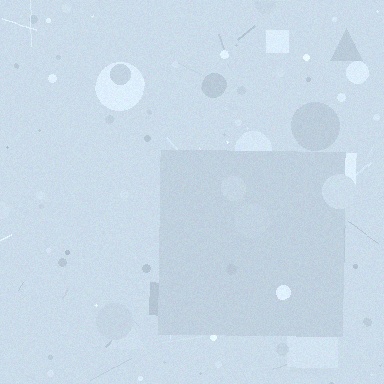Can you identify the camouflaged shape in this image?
The camouflaged shape is a square.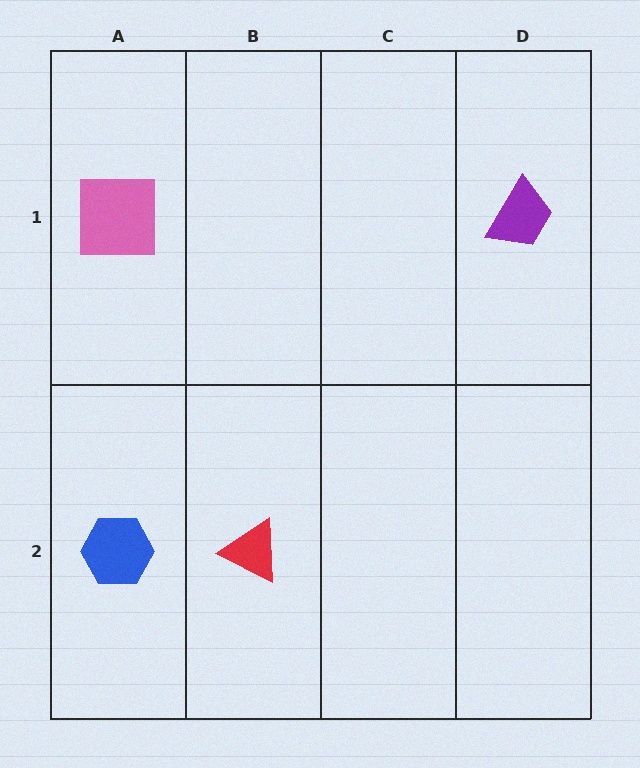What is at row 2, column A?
A blue hexagon.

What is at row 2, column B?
A red triangle.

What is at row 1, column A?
A pink square.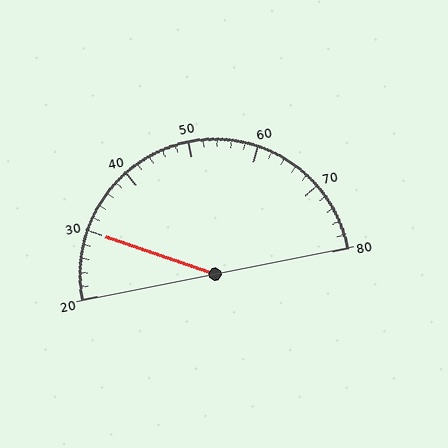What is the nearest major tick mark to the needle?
The nearest major tick mark is 30.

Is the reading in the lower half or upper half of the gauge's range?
The reading is in the lower half of the range (20 to 80).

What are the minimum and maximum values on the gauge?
The gauge ranges from 20 to 80.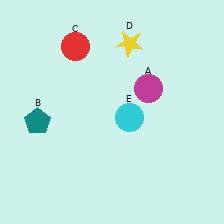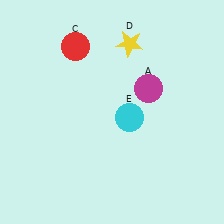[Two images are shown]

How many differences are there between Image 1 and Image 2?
There is 1 difference between the two images.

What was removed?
The teal pentagon (B) was removed in Image 2.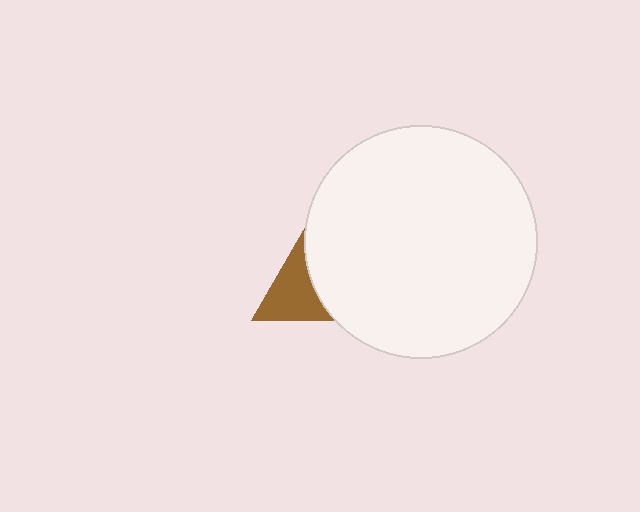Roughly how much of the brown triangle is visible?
A small part of it is visible (roughly 41%).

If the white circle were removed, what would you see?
You would see the complete brown triangle.